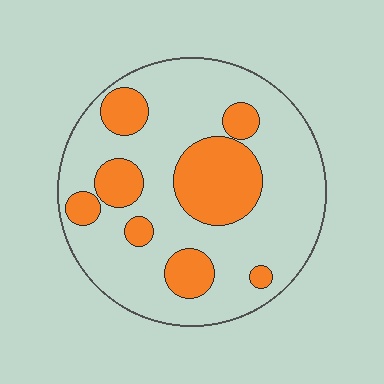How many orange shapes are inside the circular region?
8.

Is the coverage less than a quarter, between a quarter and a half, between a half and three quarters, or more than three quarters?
Between a quarter and a half.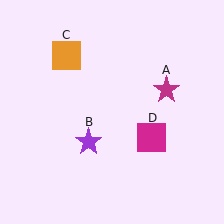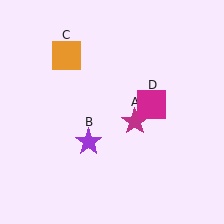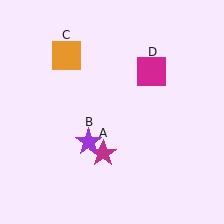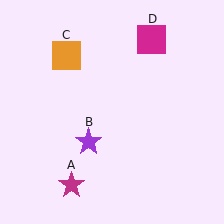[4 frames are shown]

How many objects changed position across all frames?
2 objects changed position: magenta star (object A), magenta square (object D).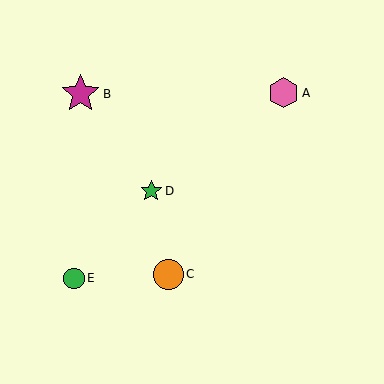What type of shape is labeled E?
Shape E is a green circle.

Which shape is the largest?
The magenta star (labeled B) is the largest.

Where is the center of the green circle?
The center of the green circle is at (74, 278).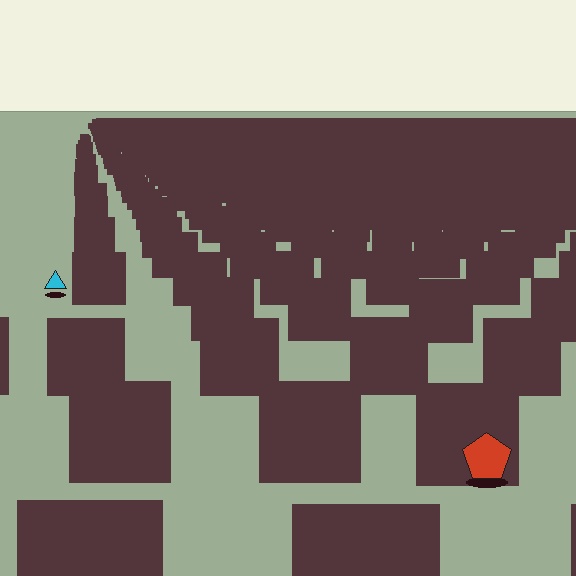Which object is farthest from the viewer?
The cyan triangle is farthest from the viewer. It appears smaller and the ground texture around it is denser.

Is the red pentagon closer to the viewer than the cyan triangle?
Yes. The red pentagon is closer — you can tell from the texture gradient: the ground texture is coarser near it.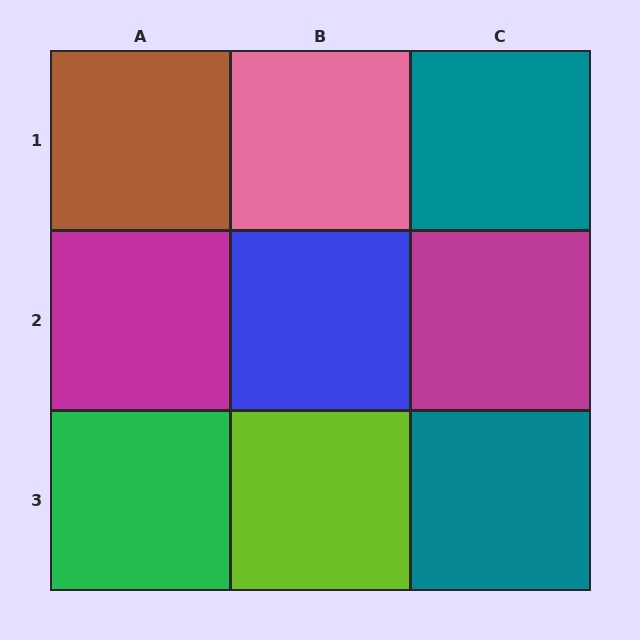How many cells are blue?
1 cell is blue.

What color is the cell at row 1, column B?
Pink.